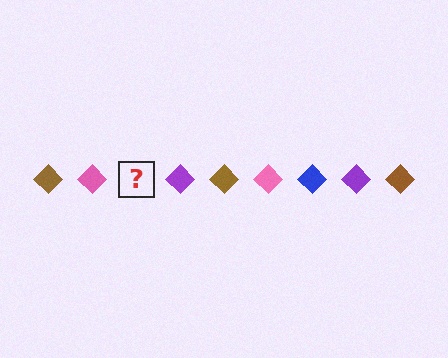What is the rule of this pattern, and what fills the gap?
The rule is that the pattern cycles through brown, pink, blue, purple diamonds. The gap should be filled with a blue diamond.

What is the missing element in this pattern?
The missing element is a blue diamond.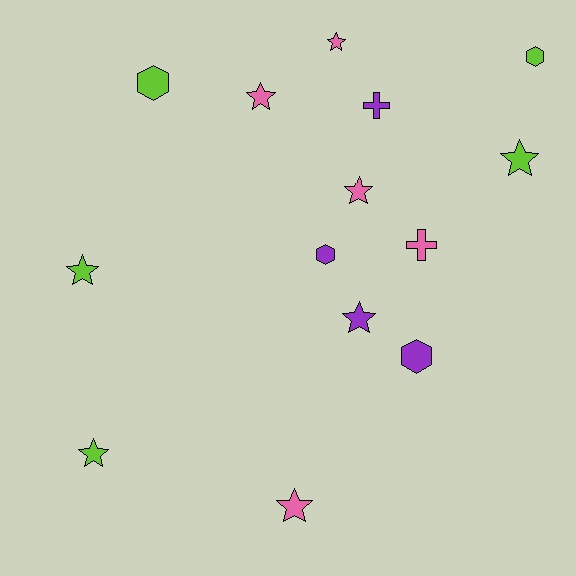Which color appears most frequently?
Lime, with 5 objects.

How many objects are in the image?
There are 14 objects.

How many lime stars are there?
There are 3 lime stars.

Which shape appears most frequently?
Star, with 8 objects.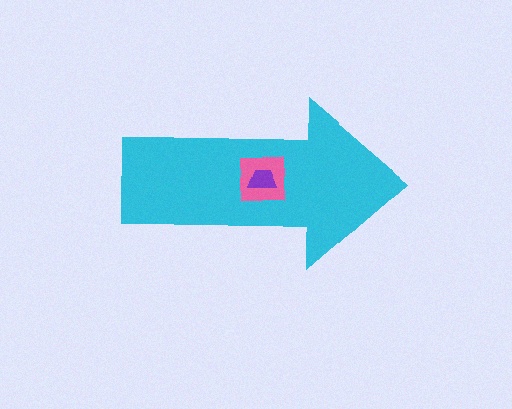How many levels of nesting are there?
3.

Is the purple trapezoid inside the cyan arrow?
Yes.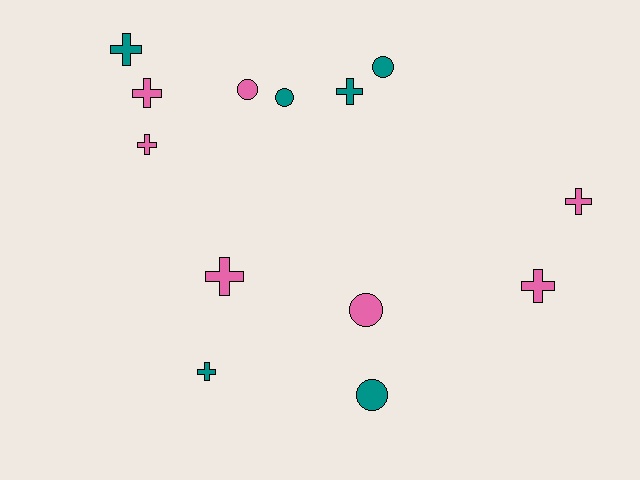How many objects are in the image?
There are 13 objects.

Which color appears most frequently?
Pink, with 7 objects.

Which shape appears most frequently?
Cross, with 8 objects.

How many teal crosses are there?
There are 3 teal crosses.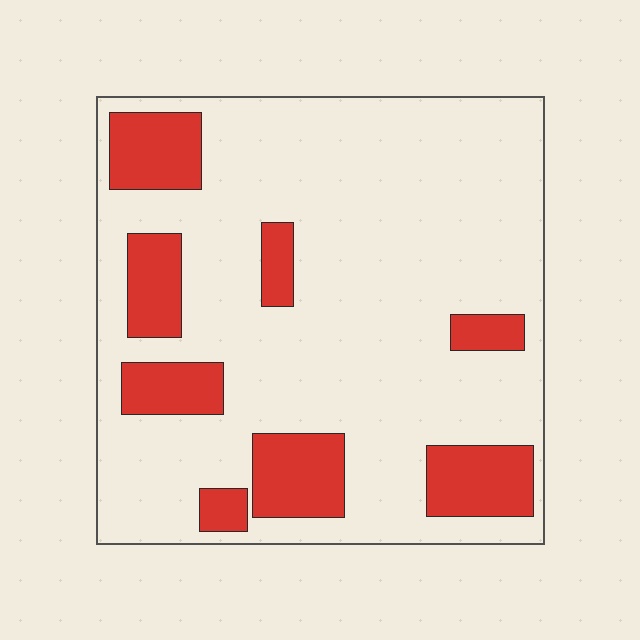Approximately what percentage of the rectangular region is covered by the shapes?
Approximately 20%.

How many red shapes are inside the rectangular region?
8.